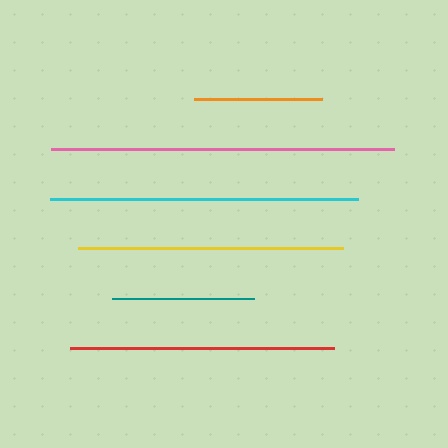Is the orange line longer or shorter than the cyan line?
The cyan line is longer than the orange line.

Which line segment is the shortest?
The orange line is the shortest at approximately 127 pixels.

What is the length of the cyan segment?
The cyan segment is approximately 308 pixels long.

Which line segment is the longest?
The pink line is the longest at approximately 343 pixels.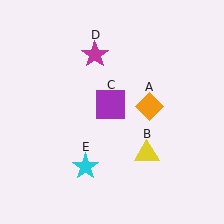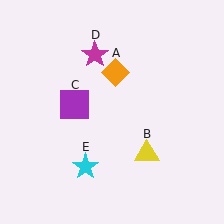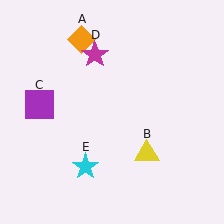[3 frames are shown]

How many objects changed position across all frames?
2 objects changed position: orange diamond (object A), purple square (object C).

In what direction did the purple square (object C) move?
The purple square (object C) moved left.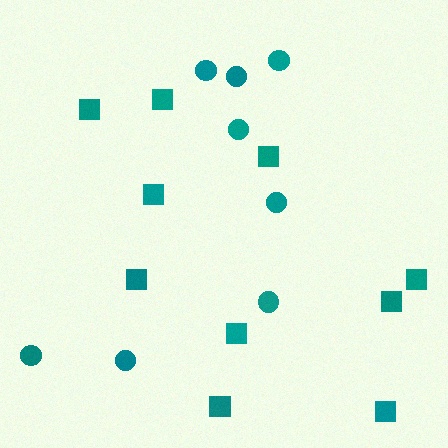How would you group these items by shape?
There are 2 groups: one group of squares (10) and one group of circles (8).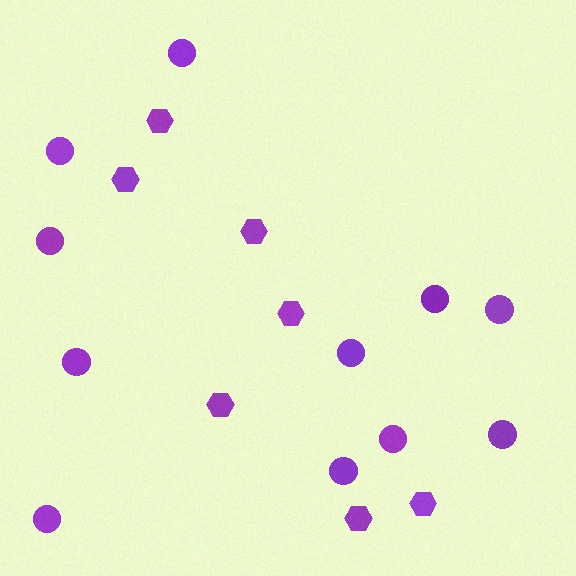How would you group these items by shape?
There are 2 groups: one group of hexagons (7) and one group of circles (11).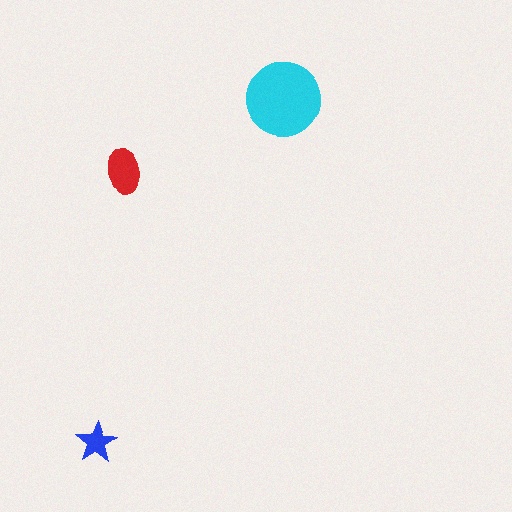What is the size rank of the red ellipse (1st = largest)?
2nd.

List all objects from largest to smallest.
The cyan circle, the red ellipse, the blue star.